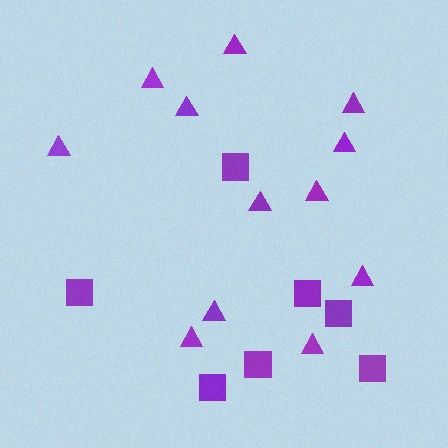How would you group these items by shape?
There are 2 groups: one group of triangles (12) and one group of squares (7).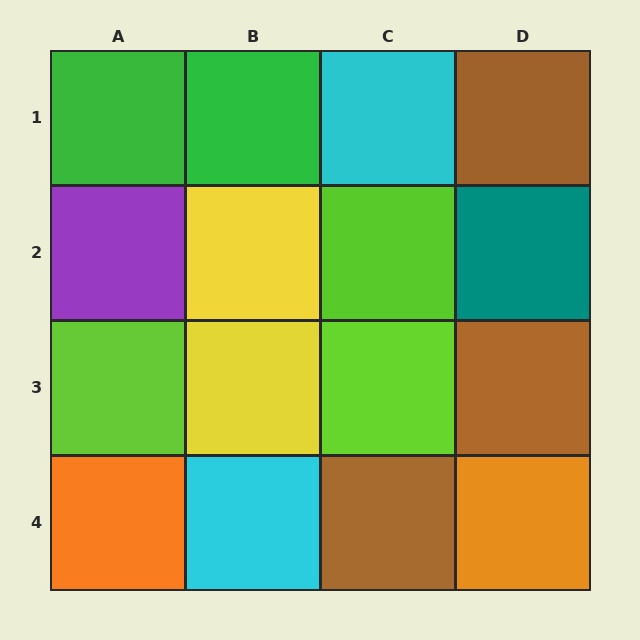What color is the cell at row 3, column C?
Lime.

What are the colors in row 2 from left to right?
Purple, yellow, lime, teal.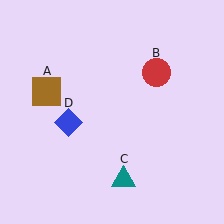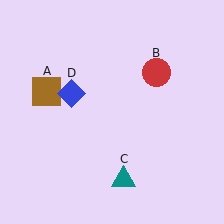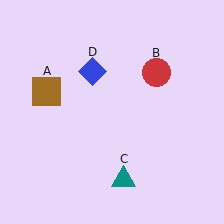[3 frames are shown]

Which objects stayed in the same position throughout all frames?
Brown square (object A) and red circle (object B) and teal triangle (object C) remained stationary.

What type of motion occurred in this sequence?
The blue diamond (object D) rotated clockwise around the center of the scene.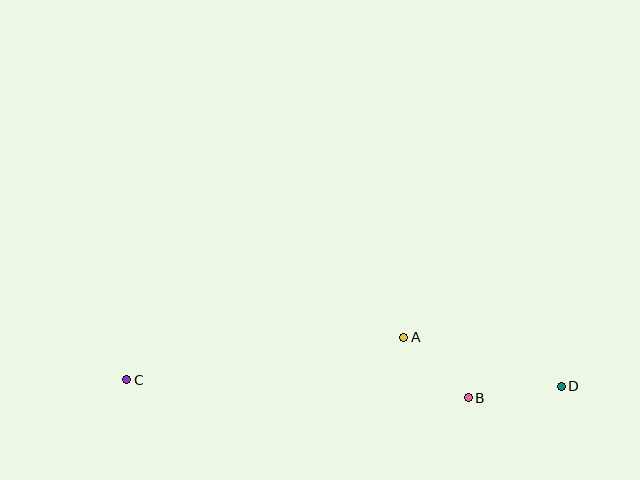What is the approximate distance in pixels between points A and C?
The distance between A and C is approximately 280 pixels.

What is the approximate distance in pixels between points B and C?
The distance between B and C is approximately 342 pixels.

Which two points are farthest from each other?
Points C and D are farthest from each other.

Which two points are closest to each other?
Points A and B are closest to each other.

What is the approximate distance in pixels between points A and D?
The distance between A and D is approximately 165 pixels.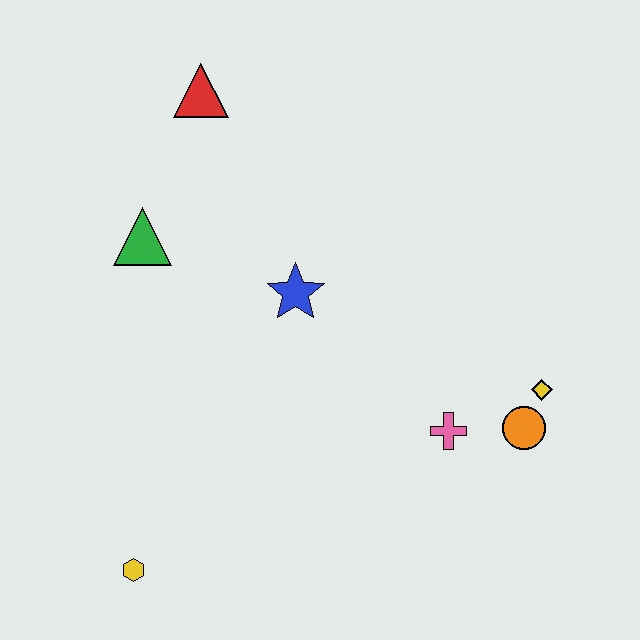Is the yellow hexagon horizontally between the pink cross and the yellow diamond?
No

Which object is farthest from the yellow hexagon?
The red triangle is farthest from the yellow hexagon.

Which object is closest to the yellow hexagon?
The blue star is closest to the yellow hexagon.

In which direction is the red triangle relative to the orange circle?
The red triangle is above the orange circle.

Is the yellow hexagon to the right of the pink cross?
No